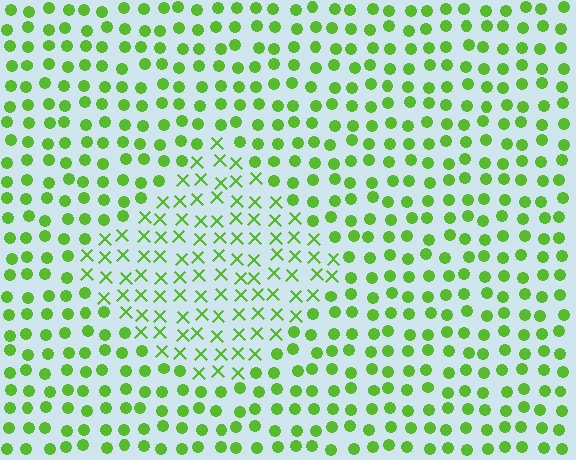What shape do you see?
I see a diamond.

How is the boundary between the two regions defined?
The boundary is defined by a change in element shape: X marks inside vs. circles outside. All elements share the same color and spacing.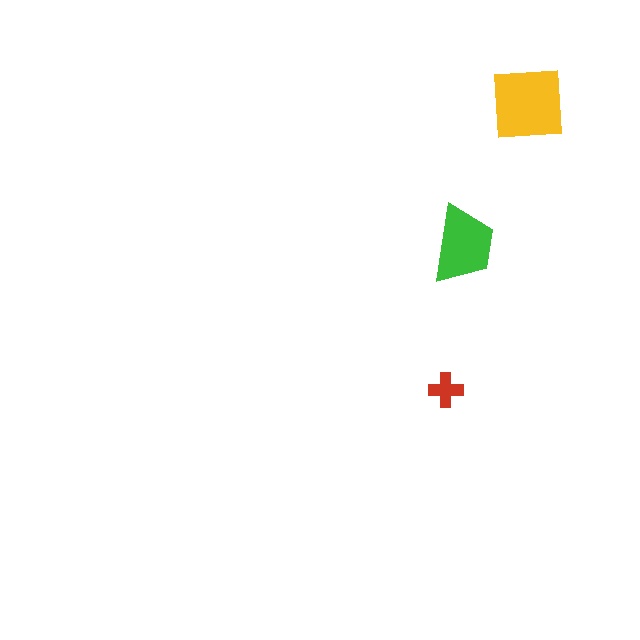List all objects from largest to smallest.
The yellow square, the green trapezoid, the red cross.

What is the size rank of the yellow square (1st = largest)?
1st.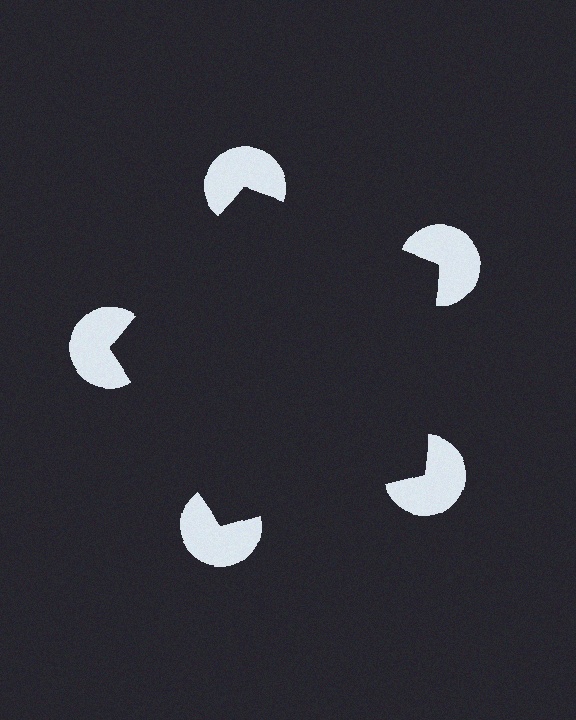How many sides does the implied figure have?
5 sides.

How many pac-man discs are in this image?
There are 5 — one at each vertex of the illusory pentagon.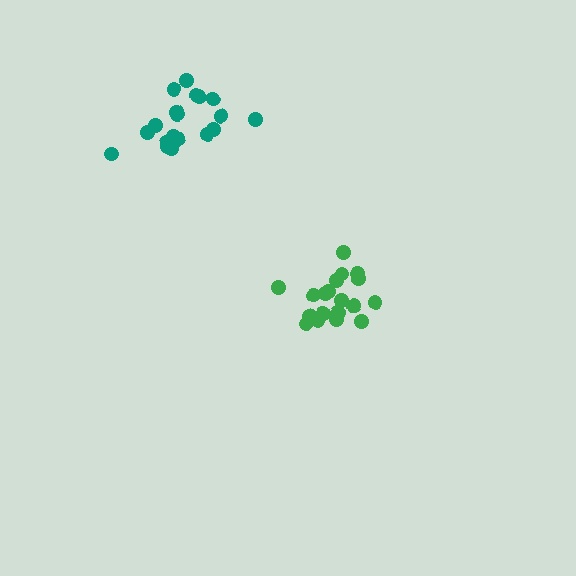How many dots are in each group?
Group 1: 19 dots, Group 2: 19 dots (38 total).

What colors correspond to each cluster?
The clusters are colored: teal, green.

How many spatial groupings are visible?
There are 2 spatial groupings.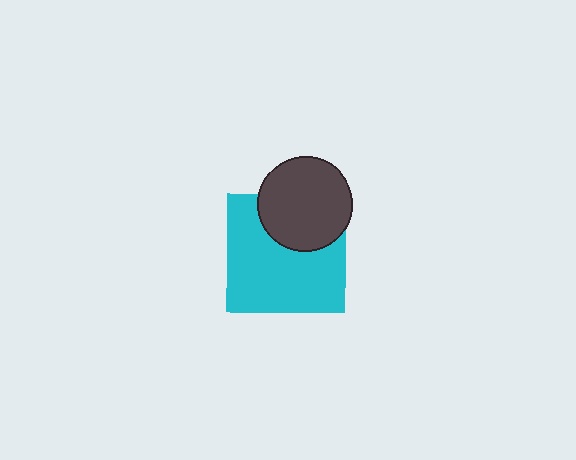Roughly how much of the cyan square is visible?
Most of it is visible (roughly 69%).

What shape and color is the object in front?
The object in front is a dark gray circle.